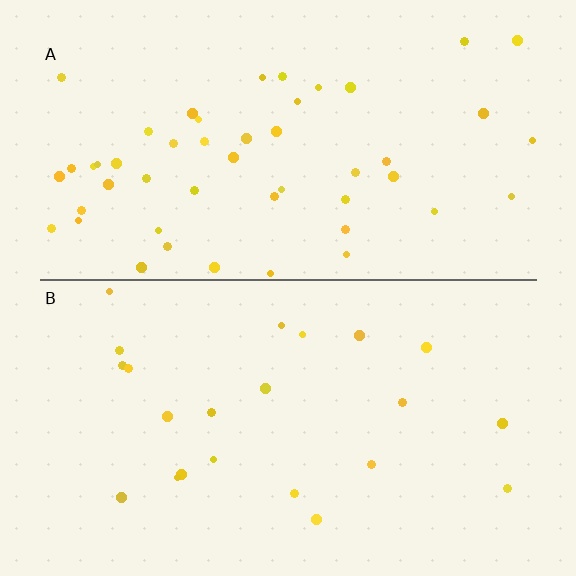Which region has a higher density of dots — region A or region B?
A (the top).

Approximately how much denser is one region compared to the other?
Approximately 2.3× — region A over region B.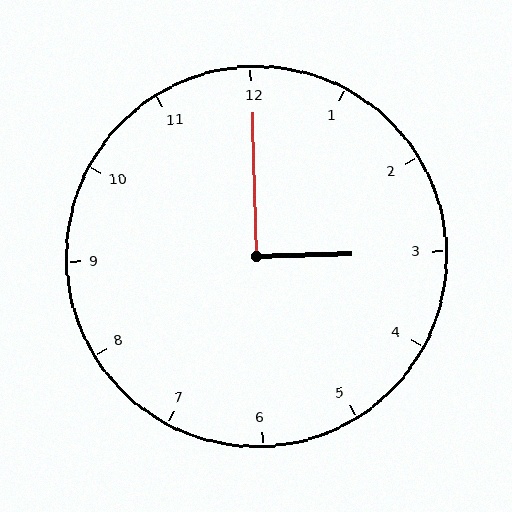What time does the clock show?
3:00.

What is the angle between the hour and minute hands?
Approximately 90 degrees.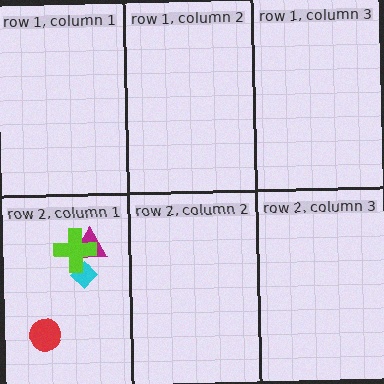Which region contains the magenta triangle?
The row 2, column 1 region.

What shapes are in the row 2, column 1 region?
The red circle, the cyan diamond, the magenta triangle, the lime cross.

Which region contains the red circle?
The row 2, column 1 region.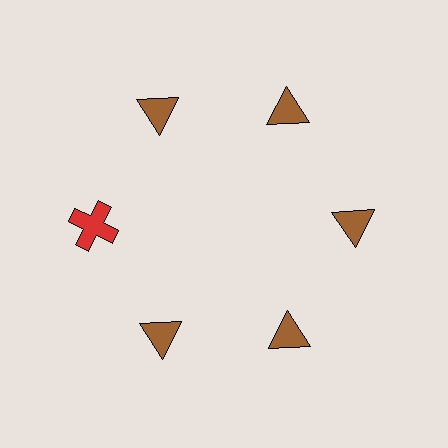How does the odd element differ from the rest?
It differs in both color (red instead of brown) and shape (cross instead of triangle).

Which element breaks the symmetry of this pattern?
The red cross at roughly the 9 o'clock position breaks the symmetry. All other shapes are brown triangles.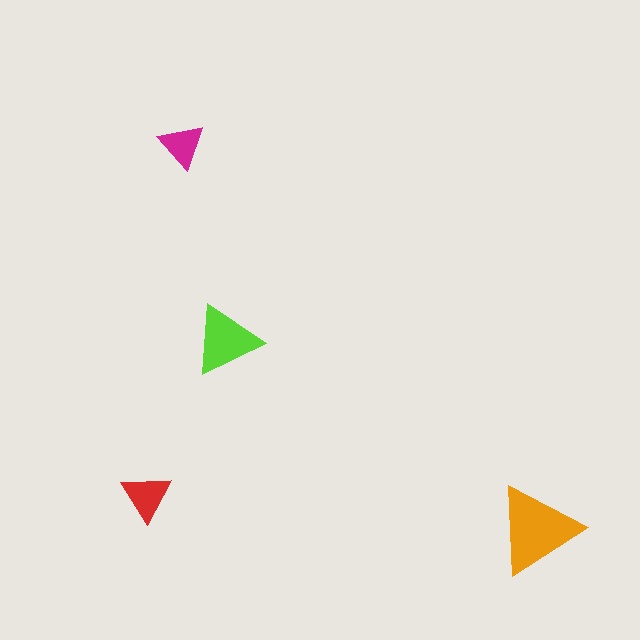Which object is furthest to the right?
The orange triangle is rightmost.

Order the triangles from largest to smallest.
the orange one, the lime one, the red one, the magenta one.